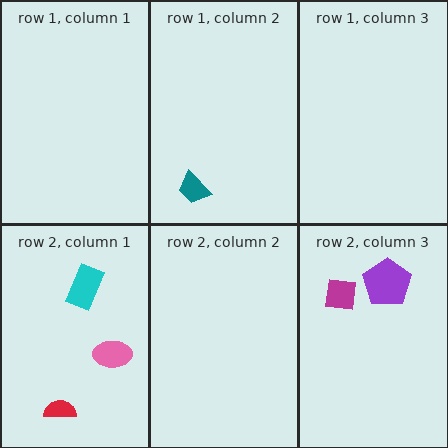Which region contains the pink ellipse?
The row 2, column 1 region.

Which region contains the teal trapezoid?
The row 1, column 2 region.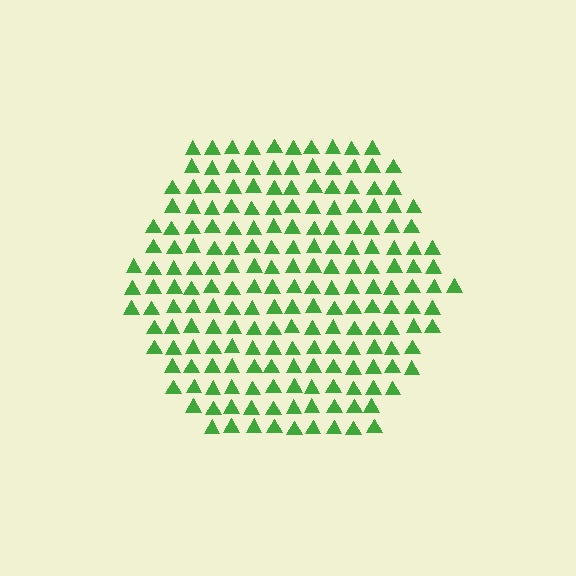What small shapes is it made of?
It is made of small triangles.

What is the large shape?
The large shape is a hexagon.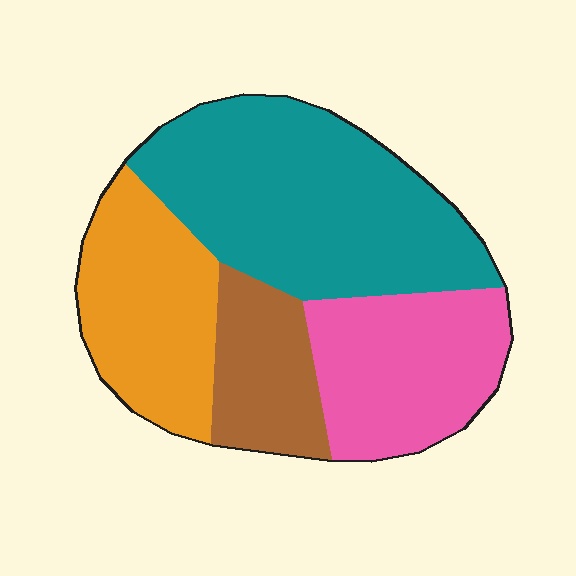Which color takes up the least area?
Brown, at roughly 15%.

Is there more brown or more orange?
Orange.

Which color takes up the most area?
Teal, at roughly 40%.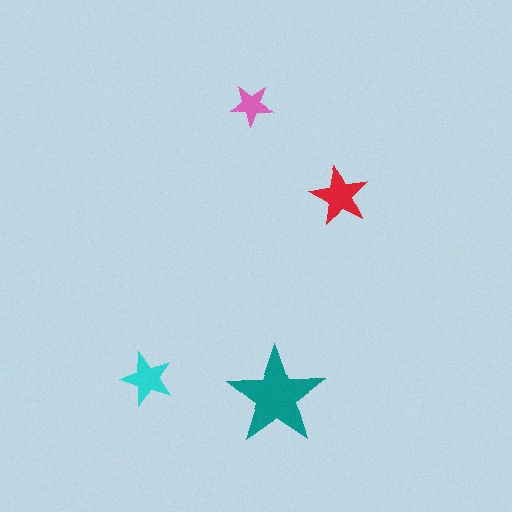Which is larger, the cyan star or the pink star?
The cyan one.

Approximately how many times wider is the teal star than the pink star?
About 2.5 times wider.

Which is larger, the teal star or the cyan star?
The teal one.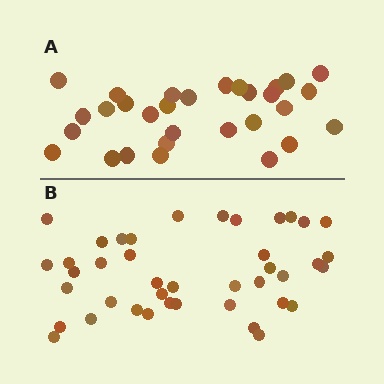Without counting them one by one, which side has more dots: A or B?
Region B (the bottom region) has more dots.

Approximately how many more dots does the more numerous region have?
Region B has roughly 12 or so more dots than region A.